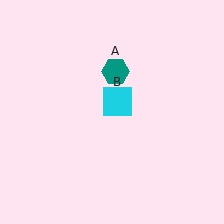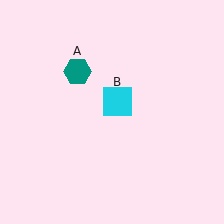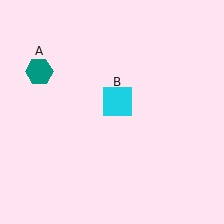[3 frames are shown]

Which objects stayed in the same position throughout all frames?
Cyan square (object B) remained stationary.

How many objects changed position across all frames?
1 object changed position: teal hexagon (object A).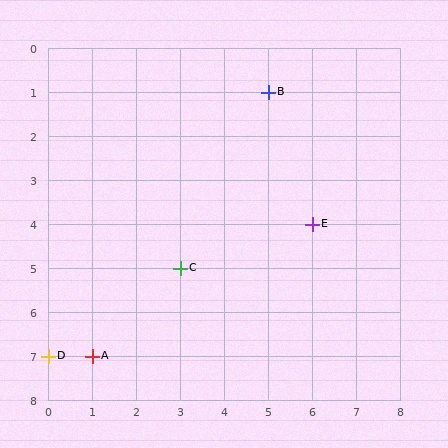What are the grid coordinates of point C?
Point C is at grid coordinates (3, 5).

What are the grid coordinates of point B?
Point B is at grid coordinates (5, 1).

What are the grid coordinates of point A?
Point A is at grid coordinates (1, 7).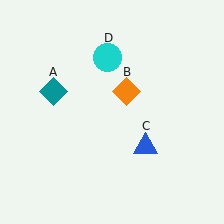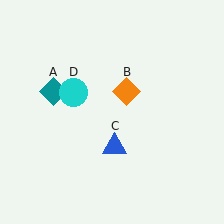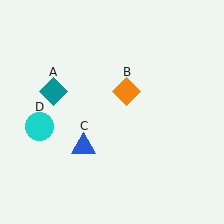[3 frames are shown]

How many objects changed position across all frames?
2 objects changed position: blue triangle (object C), cyan circle (object D).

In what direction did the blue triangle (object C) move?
The blue triangle (object C) moved left.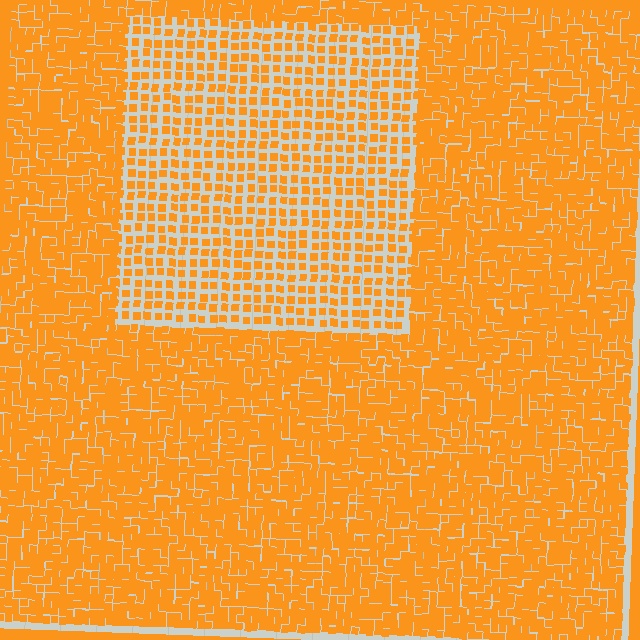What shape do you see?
I see a rectangle.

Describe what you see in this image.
The image contains small orange elements arranged at two different densities. A rectangle-shaped region is visible where the elements are less densely packed than the surrounding area.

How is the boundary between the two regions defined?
The boundary is defined by a change in element density (approximately 2.0x ratio). All elements are the same color, size, and shape.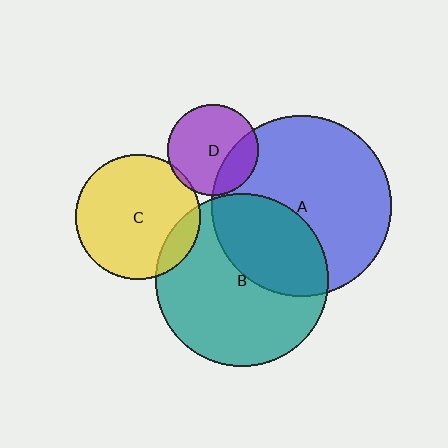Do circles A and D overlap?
Yes.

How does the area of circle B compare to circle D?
Approximately 3.6 times.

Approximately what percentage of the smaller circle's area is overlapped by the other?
Approximately 25%.